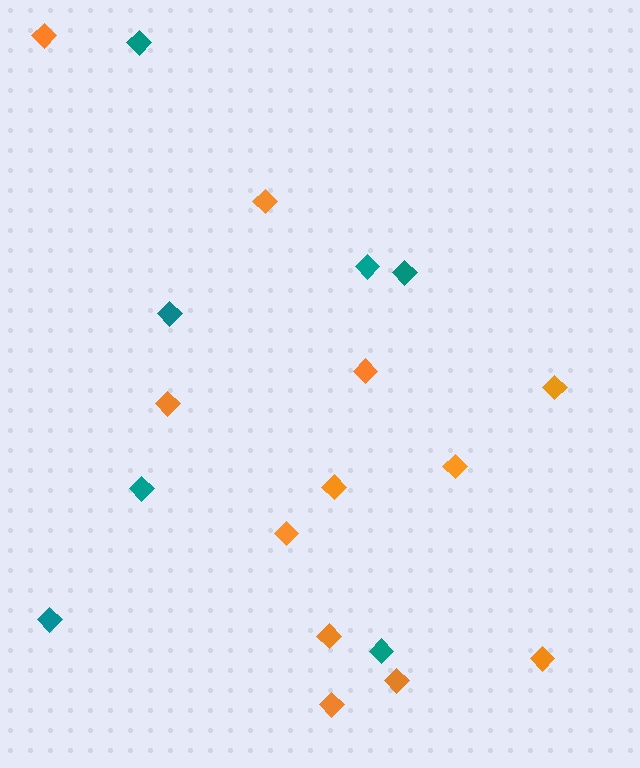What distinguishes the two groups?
There are 2 groups: one group of teal diamonds (7) and one group of orange diamonds (12).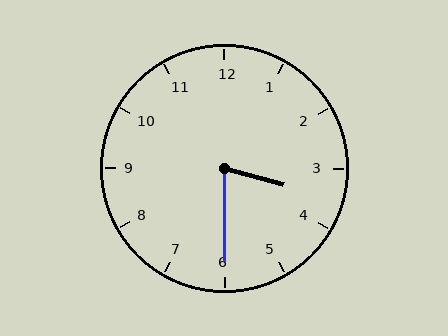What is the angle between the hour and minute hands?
Approximately 75 degrees.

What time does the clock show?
3:30.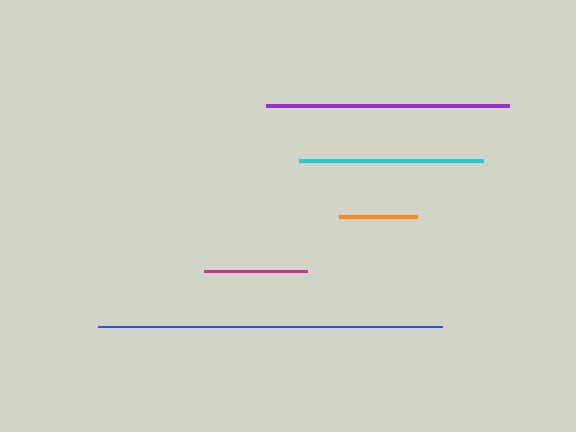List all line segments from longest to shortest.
From longest to shortest: blue, purple, cyan, magenta, orange.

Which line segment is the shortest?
The orange line is the shortest at approximately 78 pixels.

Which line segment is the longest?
The blue line is the longest at approximately 343 pixels.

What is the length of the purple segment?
The purple segment is approximately 243 pixels long.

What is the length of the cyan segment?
The cyan segment is approximately 184 pixels long.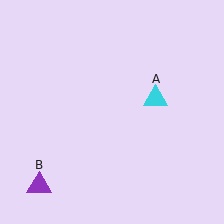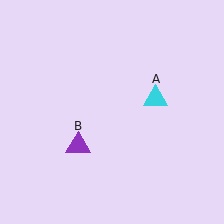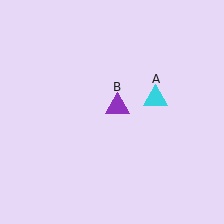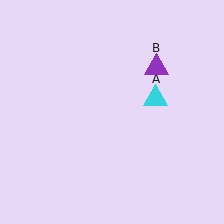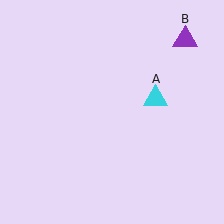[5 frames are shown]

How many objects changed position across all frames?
1 object changed position: purple triangle (object B).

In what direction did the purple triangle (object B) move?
The purple triangle (object B) moved up and to the right.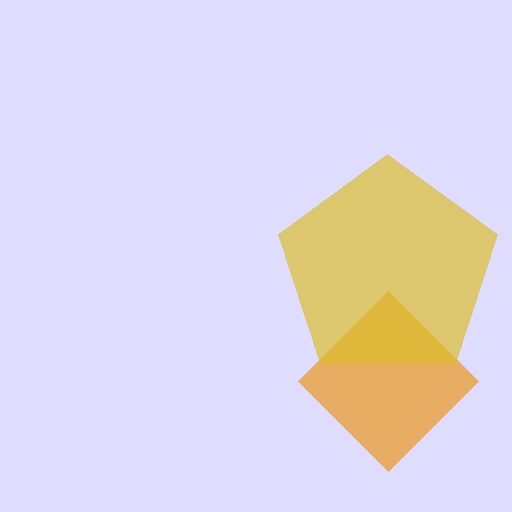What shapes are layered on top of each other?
The layered shapes are: an orange diamond, a yellow pentagon.